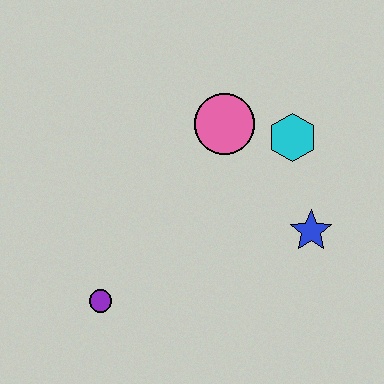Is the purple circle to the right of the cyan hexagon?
No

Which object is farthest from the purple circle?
The cyan hexagon is farthest from the purple circle.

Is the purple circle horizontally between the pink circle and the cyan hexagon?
No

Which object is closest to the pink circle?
The cyan hexagon is closest to the pink circle.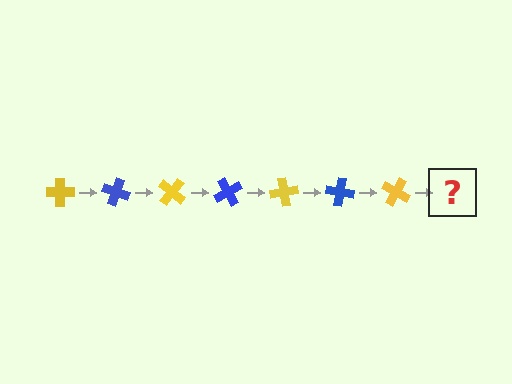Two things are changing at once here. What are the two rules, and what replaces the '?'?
The two rules are that it rotates 20 degrees each step and the color cycles through yellow and blue. The '?' should be a blue cross, rotated 140 degrees from the start.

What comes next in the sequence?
The next element should be a blue cross, rotated 140 degrees from the start.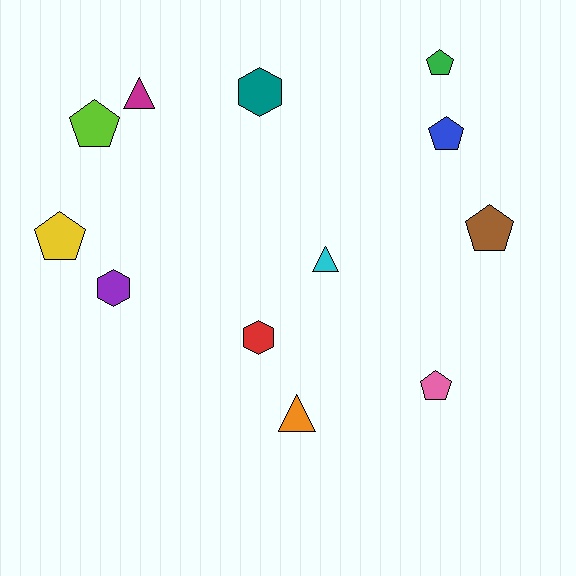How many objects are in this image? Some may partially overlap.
There are 12 objects.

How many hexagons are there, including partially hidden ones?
There are 3 hexagons.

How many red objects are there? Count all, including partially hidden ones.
There is 1 red object.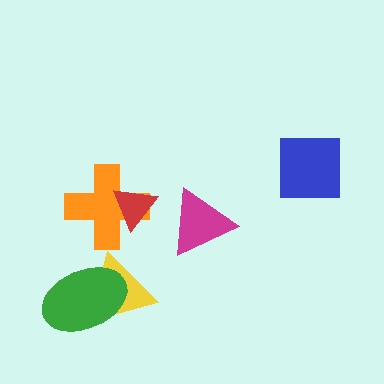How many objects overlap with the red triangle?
1 object overlaps with the red triangle.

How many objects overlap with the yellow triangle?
1 object overlaps with the yellow triangle.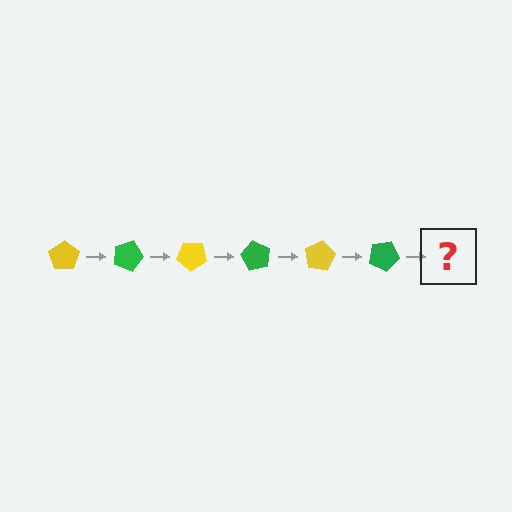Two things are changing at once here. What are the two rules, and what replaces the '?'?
The two rules are that it rotates 20 degrees each step and the color cycles through yellow and green. The '?' should be a yellow pentagon, rotated 120 degrees from the start.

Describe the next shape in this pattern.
It should be a yellow pentagon, rotated 120 degrees from the start.